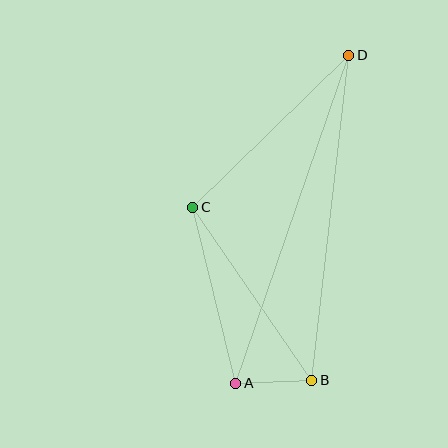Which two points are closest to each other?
Points A and B are closest to each other.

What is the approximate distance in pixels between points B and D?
The distance between B and D is approximately 327 pixels.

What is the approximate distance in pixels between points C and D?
The distance between C and D is approximately 218 pixels.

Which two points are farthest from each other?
Points A and D are farthest from each other.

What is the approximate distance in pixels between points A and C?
The distance between A and C is approximately 181 pixels.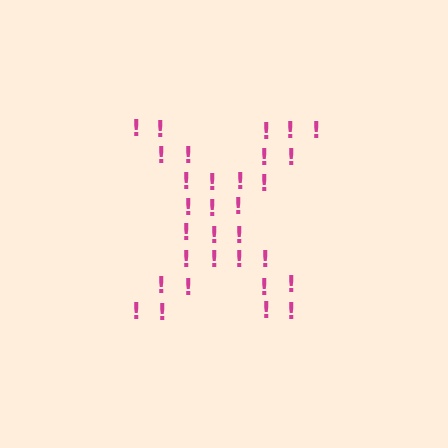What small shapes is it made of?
It is made of small exclamation marks.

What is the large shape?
The large shape is the letter X.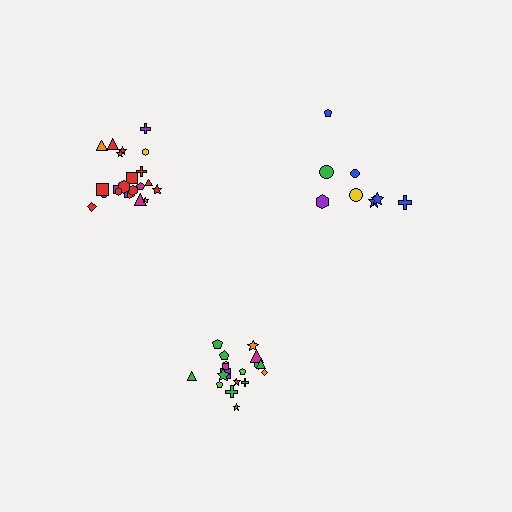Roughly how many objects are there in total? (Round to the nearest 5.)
Roughly 50 objects in total.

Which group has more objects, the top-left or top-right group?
The top-left group.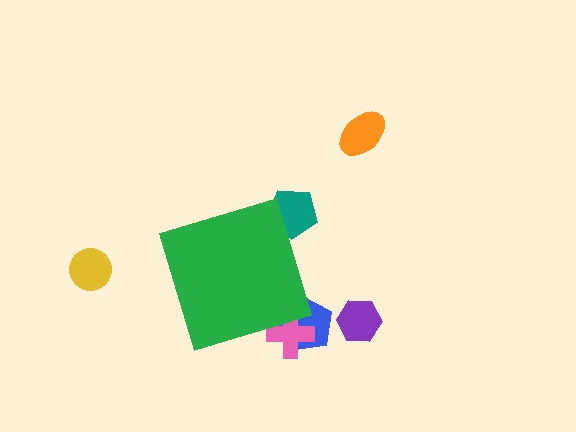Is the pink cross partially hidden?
Yes, the pink cross is partially hidden behind the green diamond.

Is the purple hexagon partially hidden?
No, the purple hexagon is fully visible.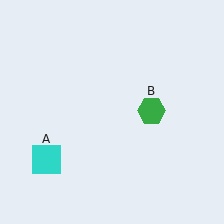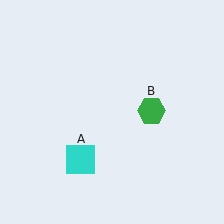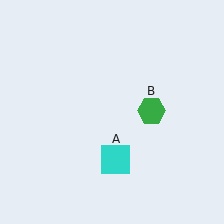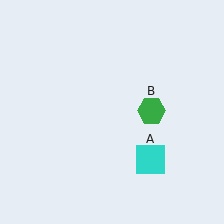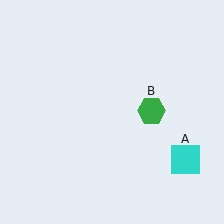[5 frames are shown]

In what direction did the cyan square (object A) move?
The cyan square (object A) moved right.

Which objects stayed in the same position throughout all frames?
Green hexagon (object B) remained stationary.